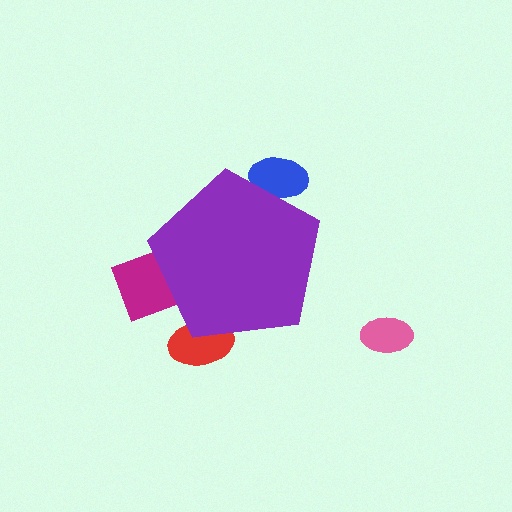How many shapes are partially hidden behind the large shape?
3 shapes are partially hidden.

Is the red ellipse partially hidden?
Yes, the red ellipse is partially hidden behind the purple pentagon.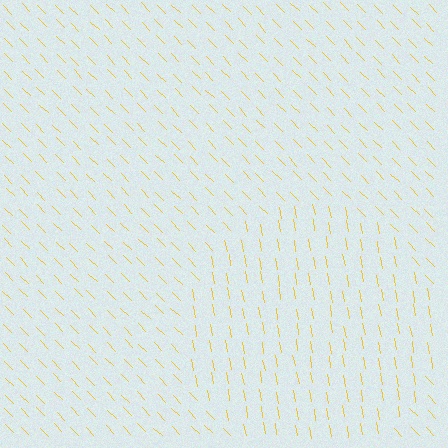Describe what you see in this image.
The image is filled with small yellow line segments. A circle region in the image has lines oriented differently from the surrounding lines, creating a visible texture boundary.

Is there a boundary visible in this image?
Yes, there is a texture boundary formed by a change in line orientation.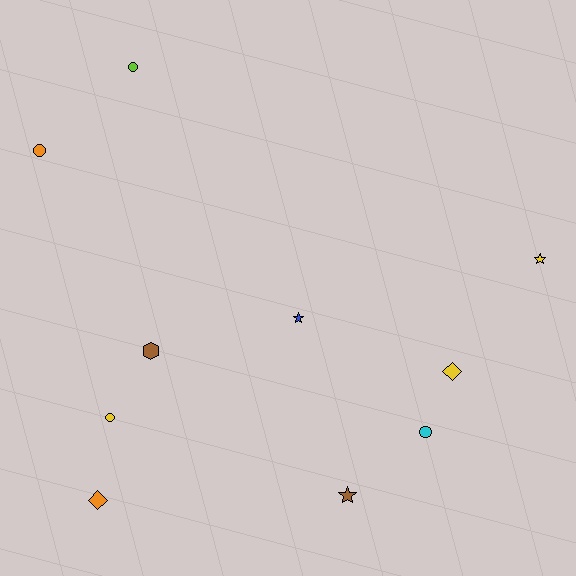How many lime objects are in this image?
There is 1 lime object.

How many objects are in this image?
There are 10 objects.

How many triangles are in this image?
There are no triangles.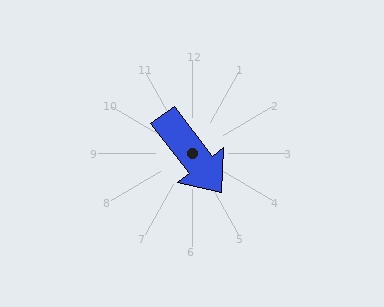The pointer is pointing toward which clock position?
Roughly 5 o'clock.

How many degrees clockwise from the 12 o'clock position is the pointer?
Approximately 143 degrees.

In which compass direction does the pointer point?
Southeast.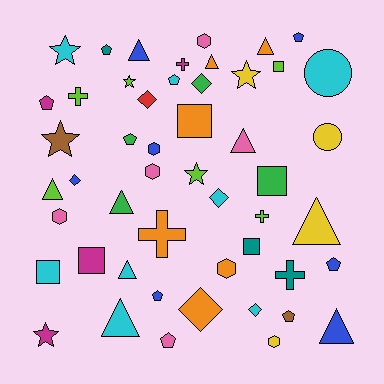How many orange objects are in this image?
There are 6 orange objects.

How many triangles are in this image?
There are 10 triangles.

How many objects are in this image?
There are 50 objects.